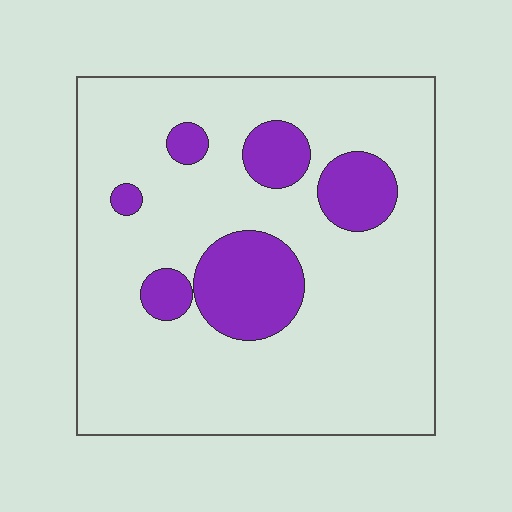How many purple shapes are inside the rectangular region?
6.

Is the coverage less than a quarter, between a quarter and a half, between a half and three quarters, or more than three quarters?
Less than a quarter.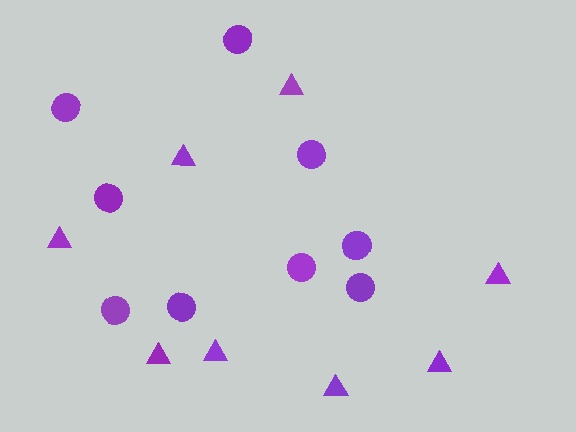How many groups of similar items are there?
There are 2 groups: one group of triangles (8) and one group of circles (9).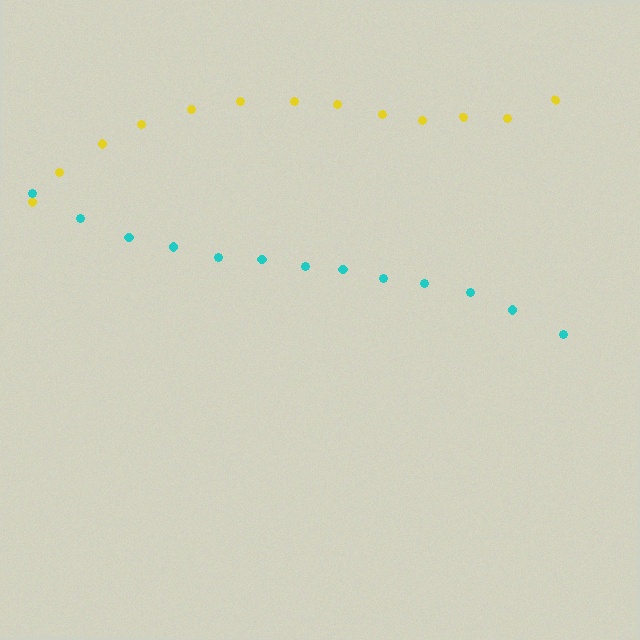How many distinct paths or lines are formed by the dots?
There are 2 distinct paths.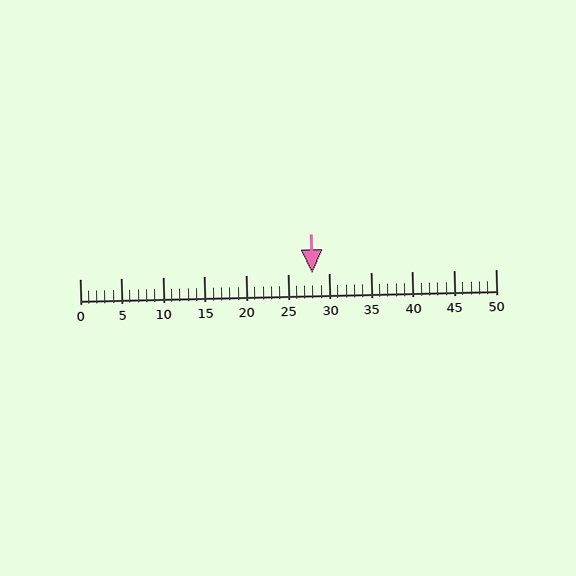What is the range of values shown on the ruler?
The ruler shows values from 0 to 50.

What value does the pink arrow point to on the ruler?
The pink arrow points to approximately 28.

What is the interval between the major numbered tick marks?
The major tick marks are spaced 5 units apart.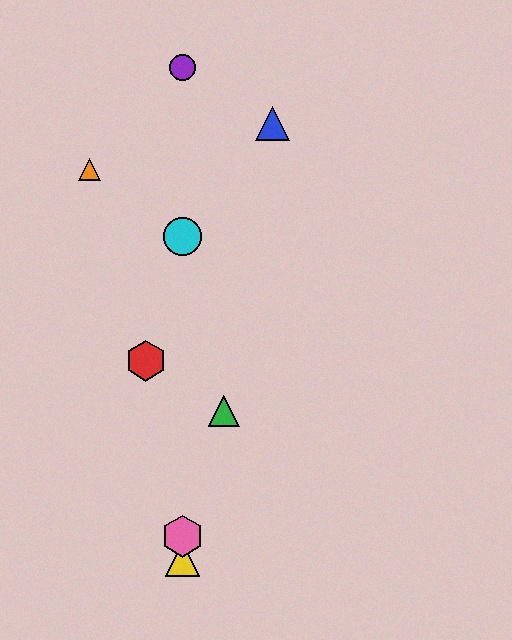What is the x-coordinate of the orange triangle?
The orange triangle is at x≈90.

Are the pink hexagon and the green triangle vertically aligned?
No, the pink hexagon is at x≈182 and the green triangle is at x≈224.